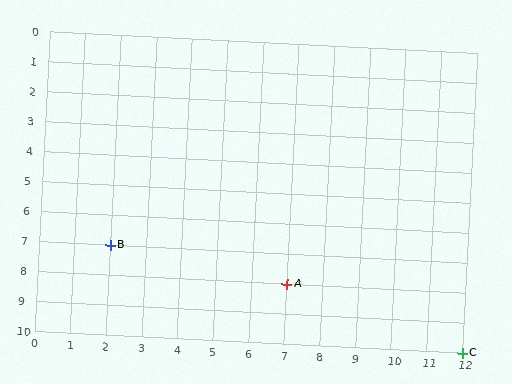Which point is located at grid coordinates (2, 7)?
Point B is at (2, 7).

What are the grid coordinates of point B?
Point B is at grid coordinates (2, 7).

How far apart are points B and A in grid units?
Points B and A are 5 columns and 1 row apart (about 5.1 grid units diagonally).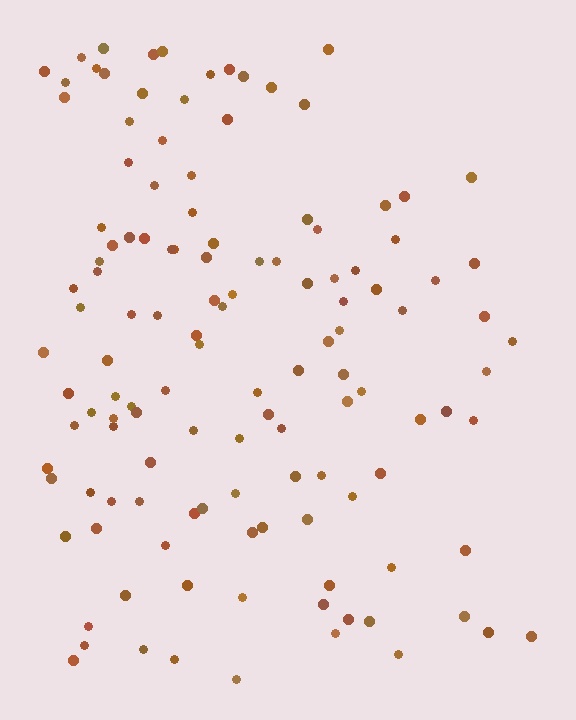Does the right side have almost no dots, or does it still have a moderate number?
Still a moderate number, just noticeably fewer than the left.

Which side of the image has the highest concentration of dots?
The left.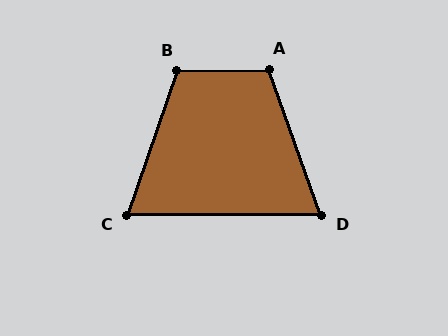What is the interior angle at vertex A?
Approximately 109 degrees (obtuse).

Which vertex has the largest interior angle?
B, at approximately 110 degrees.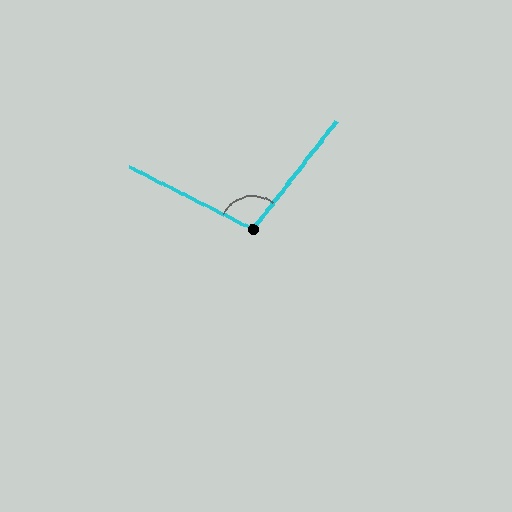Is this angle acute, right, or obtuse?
It is obtuse.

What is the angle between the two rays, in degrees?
Approximately 101 degrees.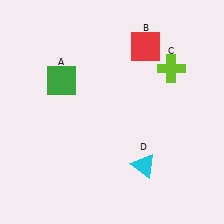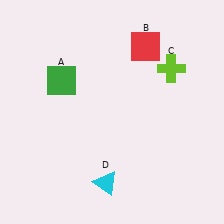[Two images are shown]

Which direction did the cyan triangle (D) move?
The cyan triangle (D) moved left.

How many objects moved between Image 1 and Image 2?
1 object moved between the two images.